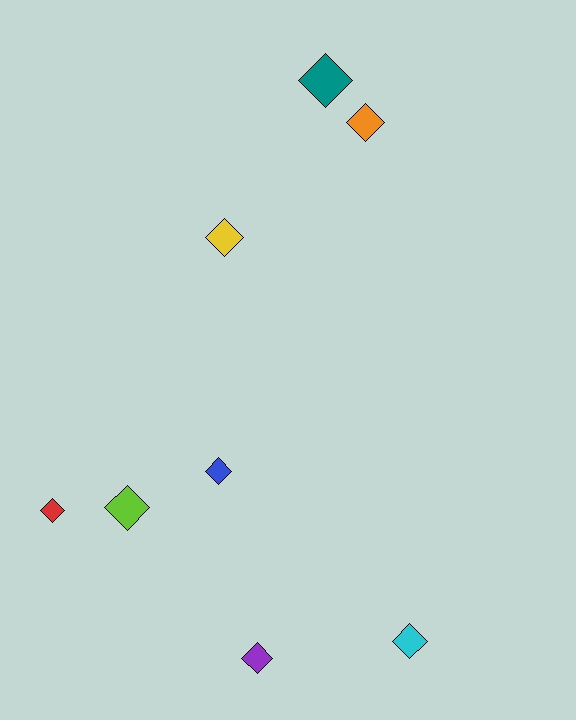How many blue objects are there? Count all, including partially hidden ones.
There is 1 blue object.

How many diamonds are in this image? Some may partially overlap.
There are 8 diamonds.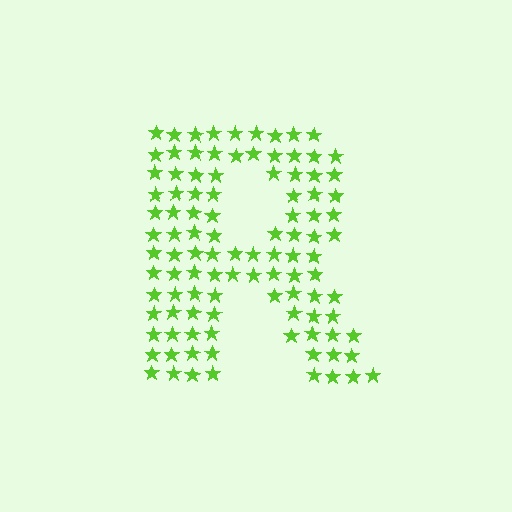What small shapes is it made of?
It is made of small stars.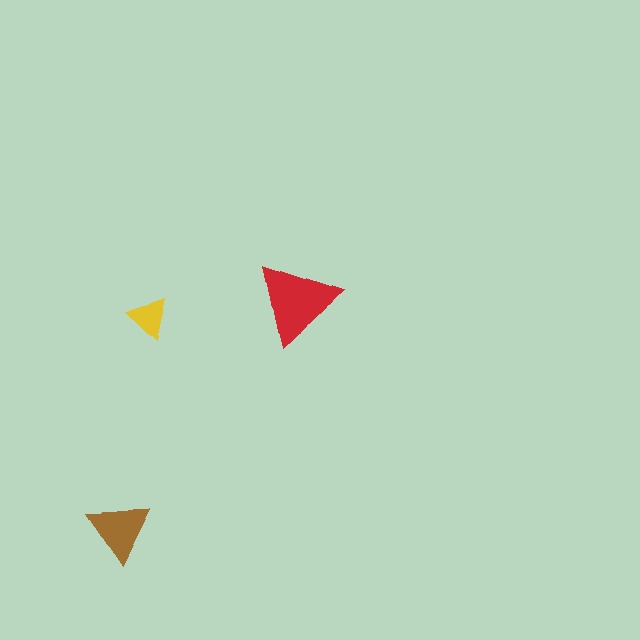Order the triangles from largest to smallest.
the red one, the brown one, the yellow one.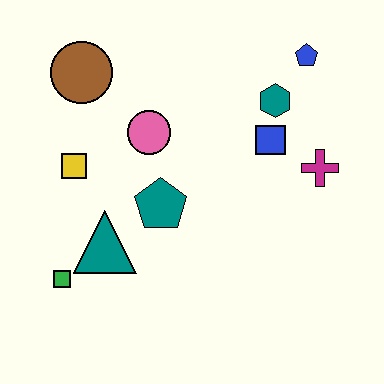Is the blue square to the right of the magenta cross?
No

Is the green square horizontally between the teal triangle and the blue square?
No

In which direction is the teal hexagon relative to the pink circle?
The teal hexagon is to the right of the pink circle.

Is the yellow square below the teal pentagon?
No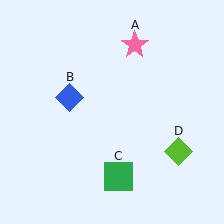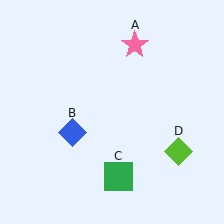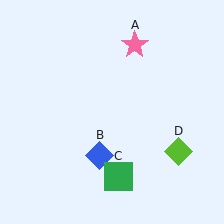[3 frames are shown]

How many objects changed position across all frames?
1 object changed position: blue diamond (object B).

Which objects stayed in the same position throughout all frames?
Pink star (object A) and green square (object C) and lime diamond (object D) remained stationary.